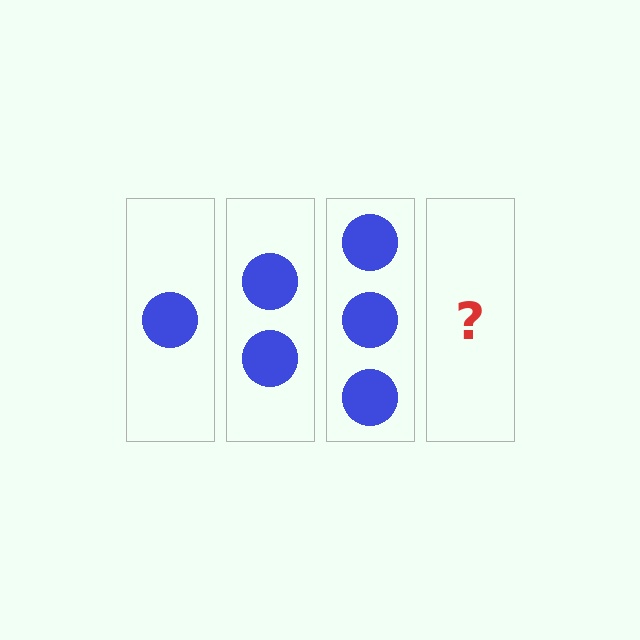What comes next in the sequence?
The next element should be 4 circles.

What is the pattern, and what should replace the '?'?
The pattern is that each step adds one more circle. The '?' should be 4 circles.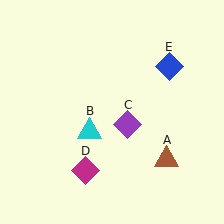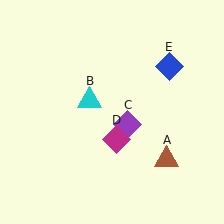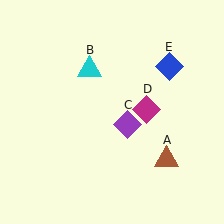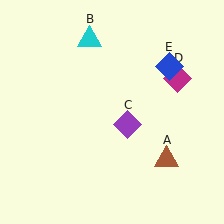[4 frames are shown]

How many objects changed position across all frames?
2 objects changed position: cyan triangle (object B), magenta diamond (object D).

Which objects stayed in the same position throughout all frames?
Brown triangle (object A) and purple diamond (object C) and blue diamond (object E) remained stationary.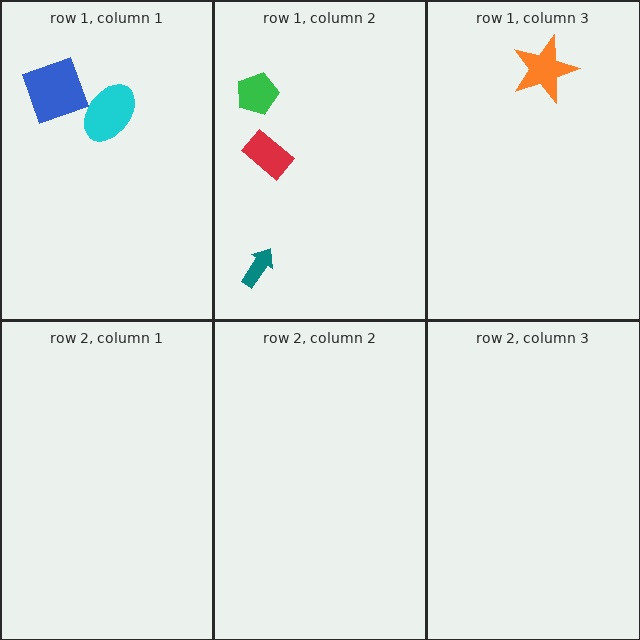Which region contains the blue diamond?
The row 1, column 1 region.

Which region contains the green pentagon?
The row 1, column 2 region.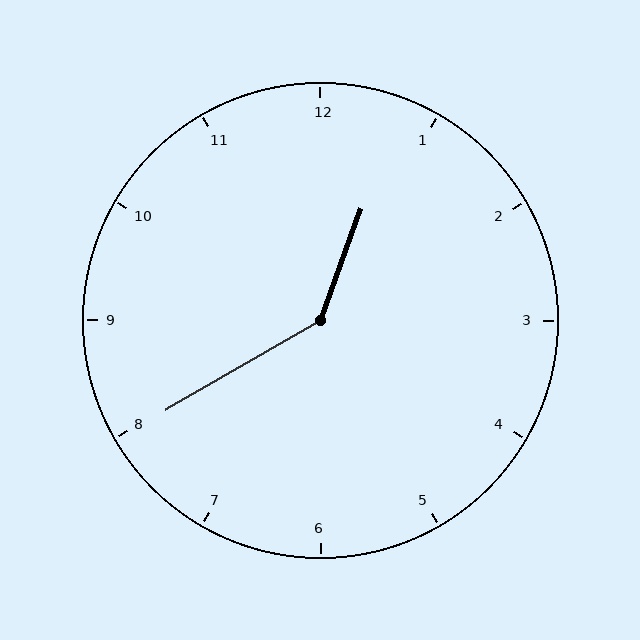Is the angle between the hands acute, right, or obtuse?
It is obtuse.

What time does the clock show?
12:40.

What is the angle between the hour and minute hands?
Approximately 140 degrees.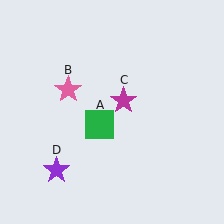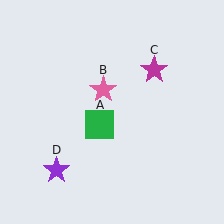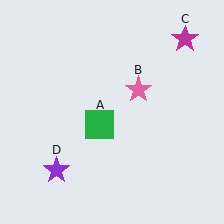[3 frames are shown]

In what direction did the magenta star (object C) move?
The magenta star (object C) moved up and to the right.